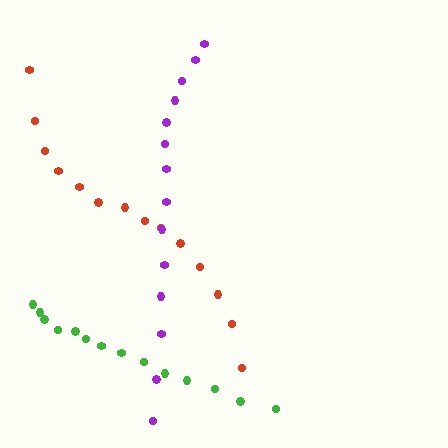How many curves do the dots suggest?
There are 3 distinct paths.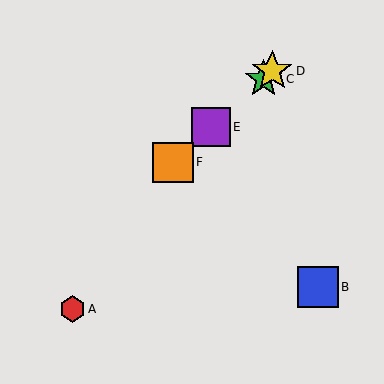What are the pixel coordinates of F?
Object F is at (173, 162).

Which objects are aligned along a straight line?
Objects C, D, E, F are aligned along a straight line.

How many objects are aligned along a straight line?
4 objects (C, D, E, F) are aligned along a straight line.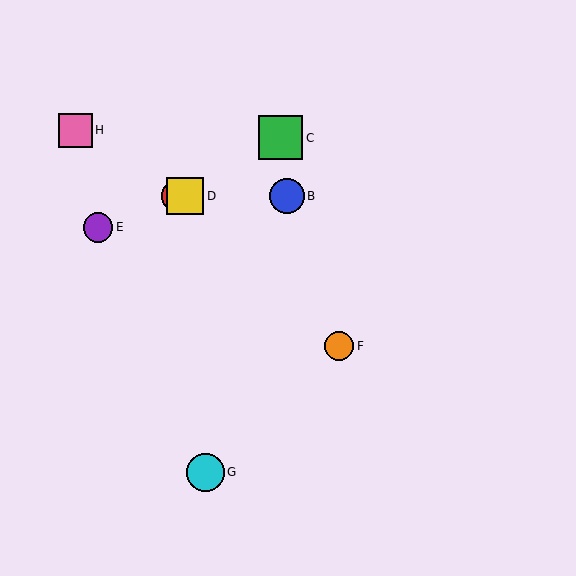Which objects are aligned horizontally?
Objects A, B, D are aligned horizontally.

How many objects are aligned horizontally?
3 objects (A, B, D) are aligned horizontally.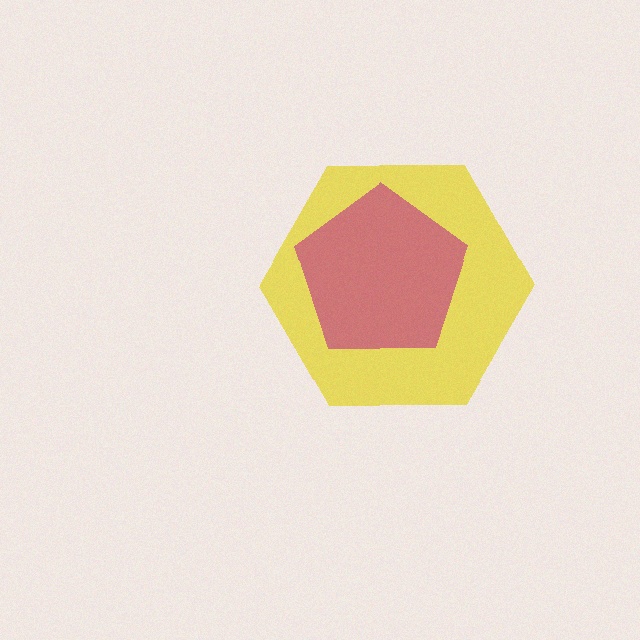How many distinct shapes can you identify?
There are 2 distinct shapes: a yellow hexagon, a magenta pentagon.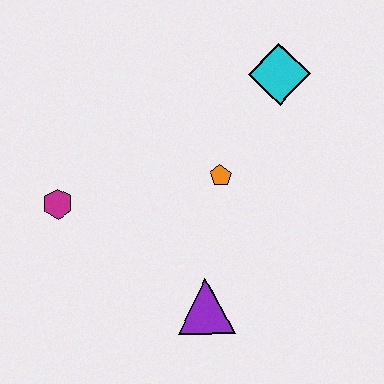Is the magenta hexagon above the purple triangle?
Yes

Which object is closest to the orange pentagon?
The cyan diamond is closest to the orange pentagon.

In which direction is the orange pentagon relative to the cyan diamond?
The orange pentagon is below the cyan diamond.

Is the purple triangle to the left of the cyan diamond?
Yes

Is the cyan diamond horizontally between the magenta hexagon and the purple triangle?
No